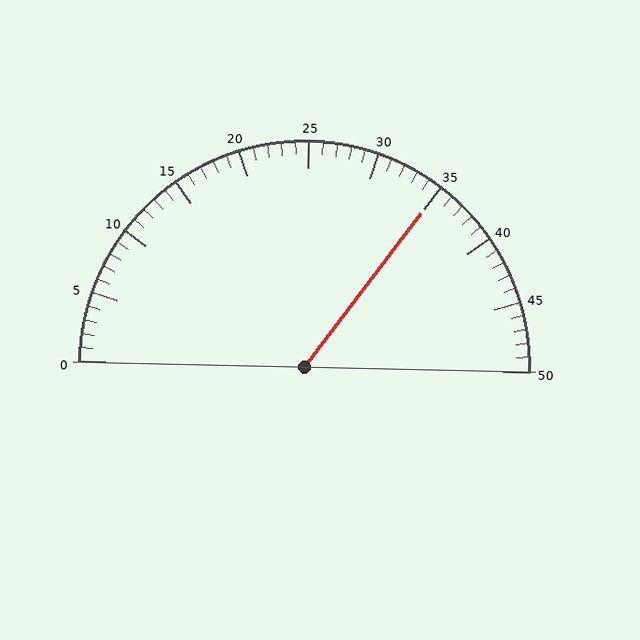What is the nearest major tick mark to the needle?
The nearest major tick mark is 35.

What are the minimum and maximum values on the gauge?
The gauge ranges from 0 to 50.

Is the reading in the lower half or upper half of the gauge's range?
The reading is in the upper half of the range (0 to 50).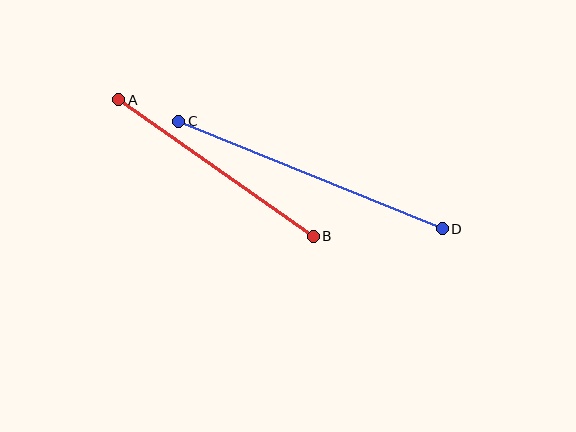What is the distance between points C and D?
The distance is approximately 284 pixels.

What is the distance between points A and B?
The distance is approximately 237 pixels.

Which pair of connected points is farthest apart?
Points C and D are farthest apart.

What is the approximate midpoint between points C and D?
The midpoint is at approximately (310, 175) pixels.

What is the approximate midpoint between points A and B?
The midpoint is at approximately (216, 168) pixels.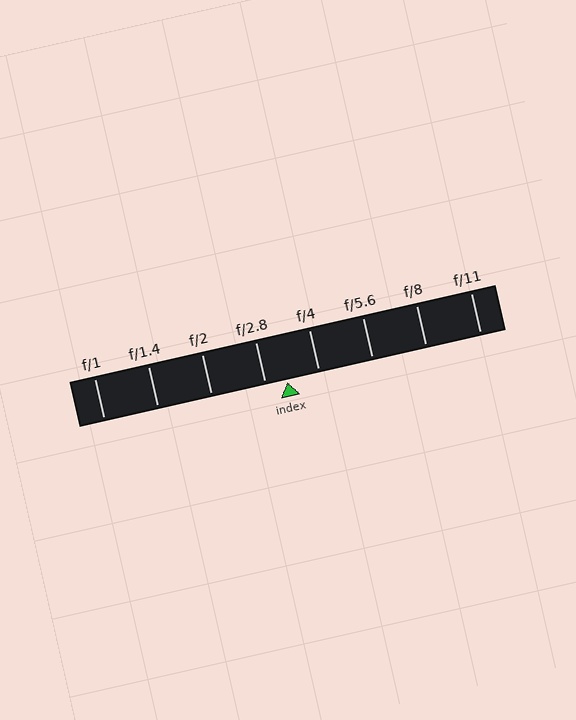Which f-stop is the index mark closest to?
The index mark is closest to f/2.8.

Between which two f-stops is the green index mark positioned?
The index mark is between f/2.8 and f/4.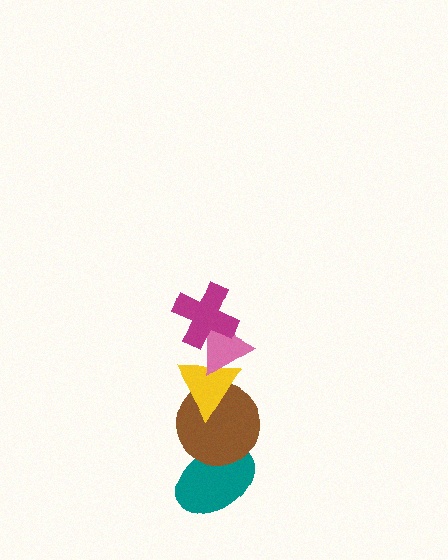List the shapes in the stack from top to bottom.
From top to bottom: the magenta cross, the pink triangle, the yellow triangle, the brown circle, the teal ellipse.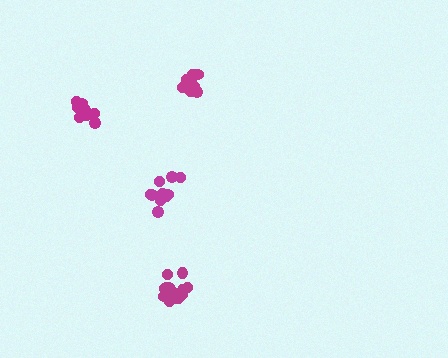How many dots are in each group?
Group 1: 11 dots, Group 2: 14 dots, Group 3: 10 dots, Group 4: 11 dots (46 total).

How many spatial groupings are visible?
There are 4 spatial groupings.